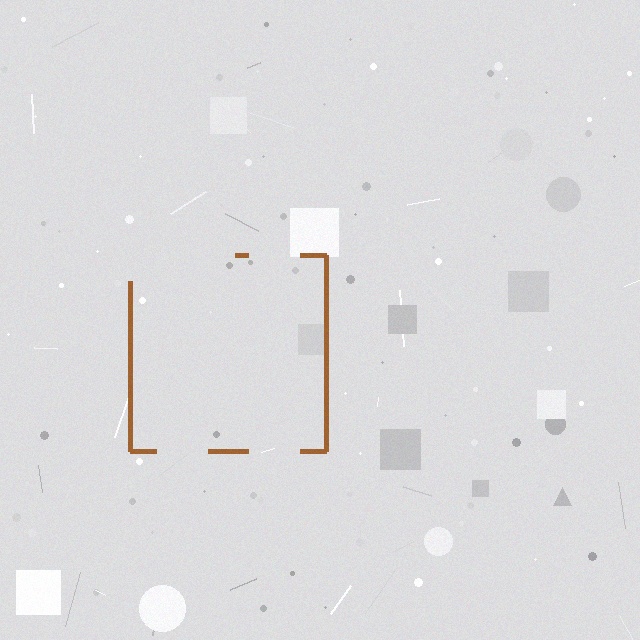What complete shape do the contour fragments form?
The contour fragments form a square.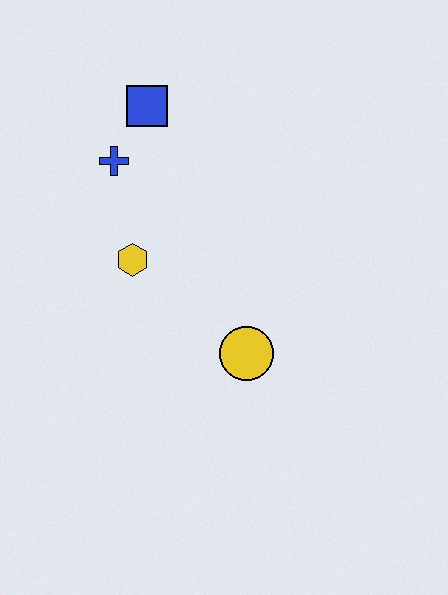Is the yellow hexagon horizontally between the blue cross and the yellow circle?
Yes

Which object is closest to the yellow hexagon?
The blue cross is closest to the yellow hexagon.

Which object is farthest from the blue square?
The yellow circle is farthest from the blue square.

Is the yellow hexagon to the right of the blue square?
No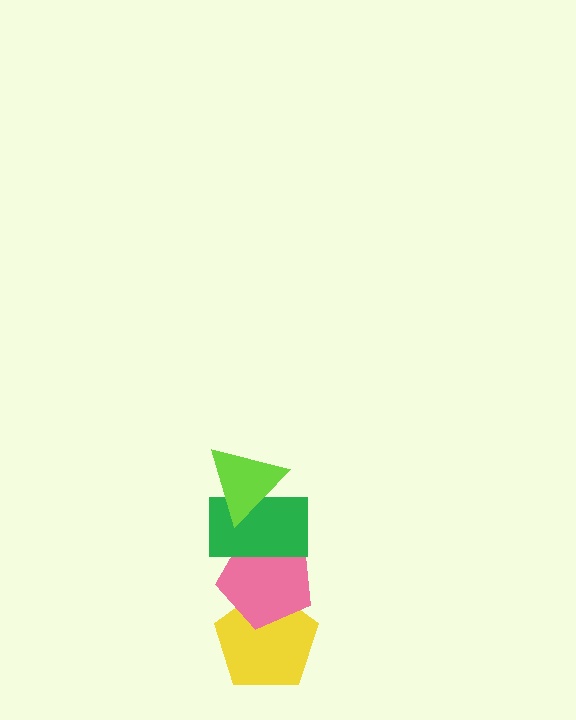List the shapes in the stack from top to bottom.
From top to bottom: the lime triangle, the green rectangle, the pink pentagon, the yellow pentagon.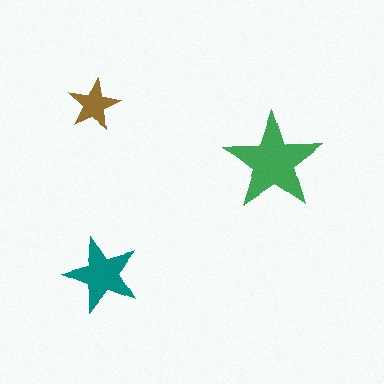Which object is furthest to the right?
The green star is rightmost.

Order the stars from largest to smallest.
the green one, the teal one, the brown one.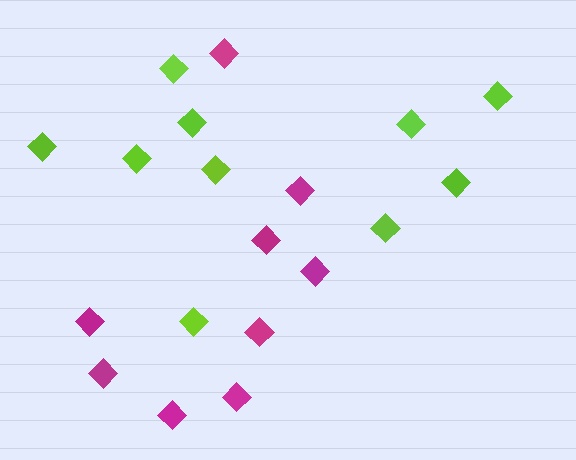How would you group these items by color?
There are 2 groups: one group of magenta diamonds (9) and one group of lime diamonds (10).